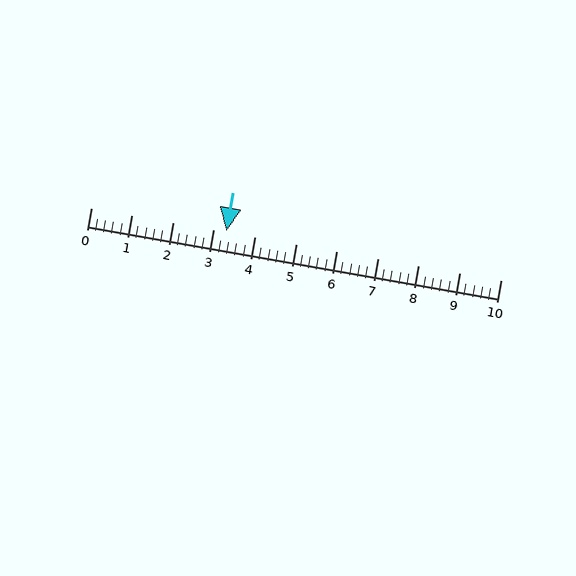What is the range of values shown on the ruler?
The ruler shows values from 0 to 10.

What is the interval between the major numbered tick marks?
The major tick marks are spaced 1 units apart.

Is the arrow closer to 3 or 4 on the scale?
The arrow is closer to 3.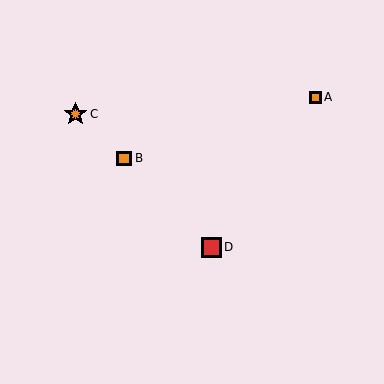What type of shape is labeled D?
Shape D is a red square.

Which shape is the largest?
The orange star (labeled C) is the largest.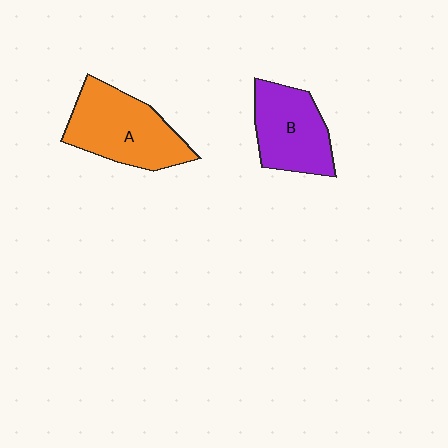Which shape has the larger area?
Shape A (orange).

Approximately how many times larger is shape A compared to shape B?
Approximately 1.2 times.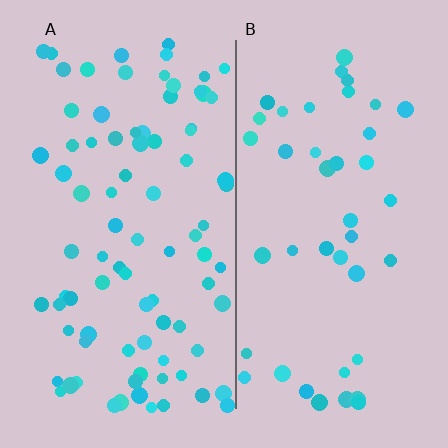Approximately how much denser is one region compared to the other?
Approximately 2.0× — region A over region B.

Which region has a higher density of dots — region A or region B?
A (the left).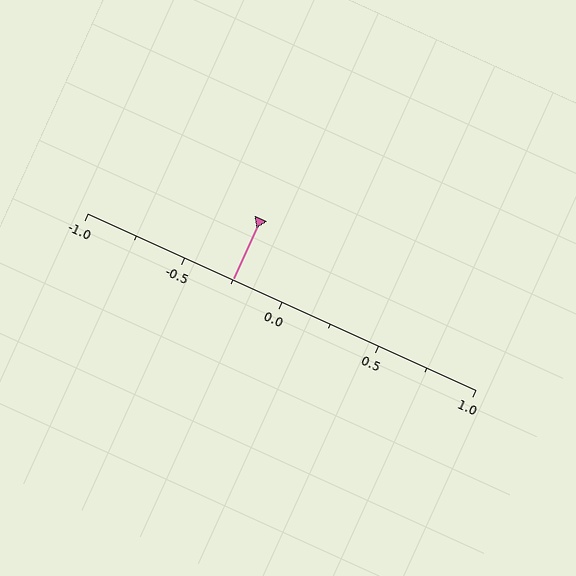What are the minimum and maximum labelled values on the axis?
The axis runs from -1.0 to 1.0.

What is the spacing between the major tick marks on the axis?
The major ticks are spaced 0.5 apart.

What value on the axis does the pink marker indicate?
The marker indicates approximately -0.25.